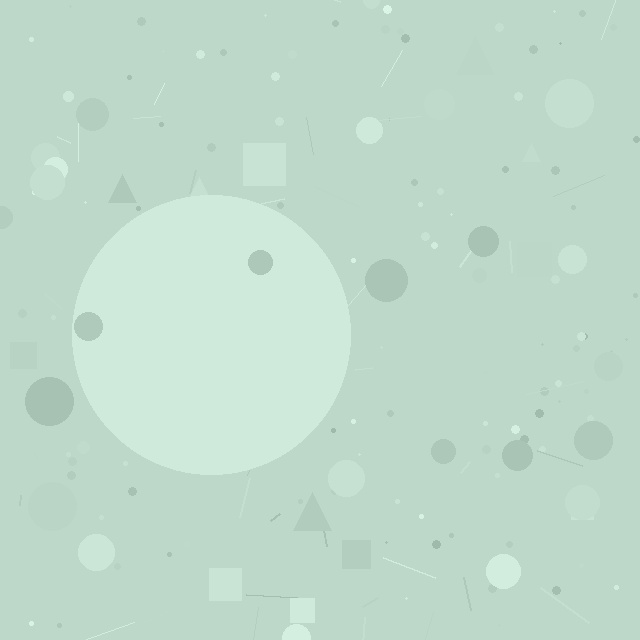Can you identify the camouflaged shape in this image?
The camouflaged shape is a circle.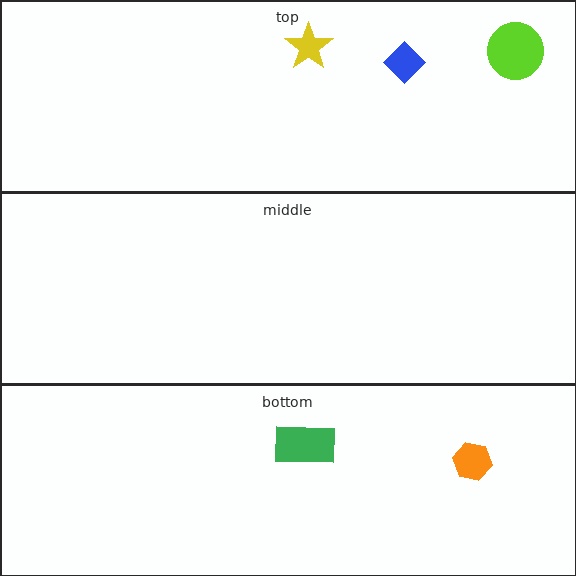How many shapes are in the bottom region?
2.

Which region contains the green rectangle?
The bottom region.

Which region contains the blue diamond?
The top region.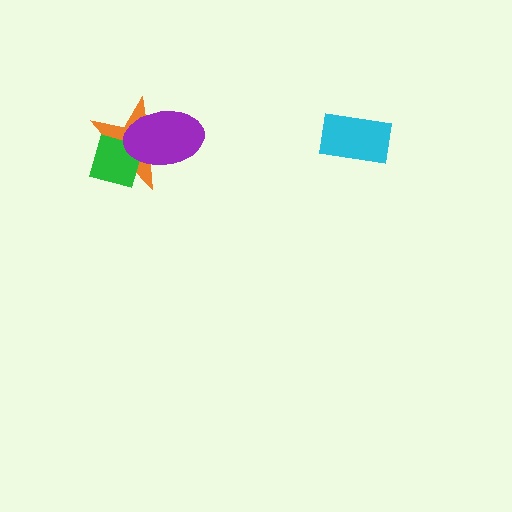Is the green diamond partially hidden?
Yes, it is partially covered by another shape.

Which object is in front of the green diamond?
The purple ellipse is in front of the green diamond.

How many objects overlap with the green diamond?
2 objects overlap with the green diamond.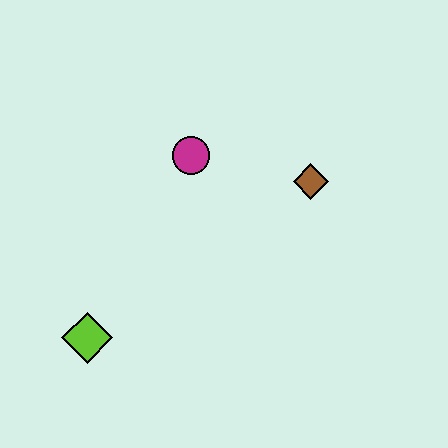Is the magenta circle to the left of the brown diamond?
Yes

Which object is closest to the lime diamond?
The magenta circle is closest to the lime diamond.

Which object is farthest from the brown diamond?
The lime diamond is farthest from the brown diamond.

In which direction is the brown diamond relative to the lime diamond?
The brown diamond is to the right of the lime diamond.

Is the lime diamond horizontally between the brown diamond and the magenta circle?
No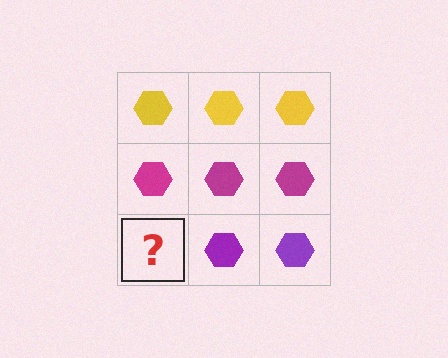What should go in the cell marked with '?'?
The missing cell should contain a purple hexagon.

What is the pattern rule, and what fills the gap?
The rule is that each row has a consistent color. The gap should be filled with a purple hexagon.